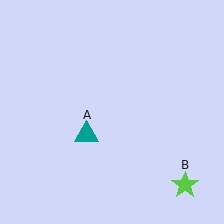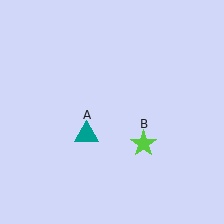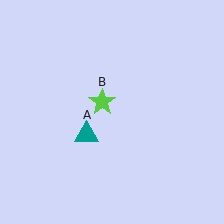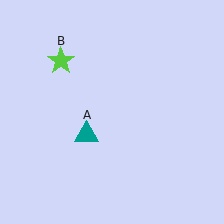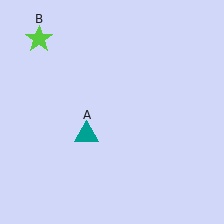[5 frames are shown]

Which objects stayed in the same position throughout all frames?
Teal triangle (object A) remained stationary.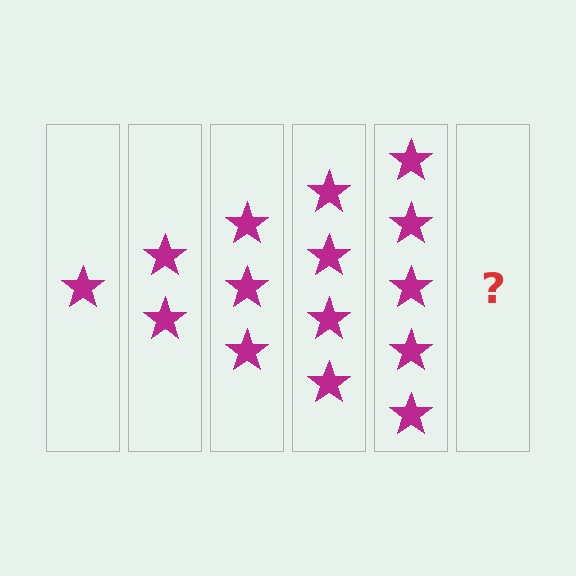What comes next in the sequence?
The next element should be 6 stars.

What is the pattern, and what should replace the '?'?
The pattern is that each step adds one more star. The '?' should be 6 stars.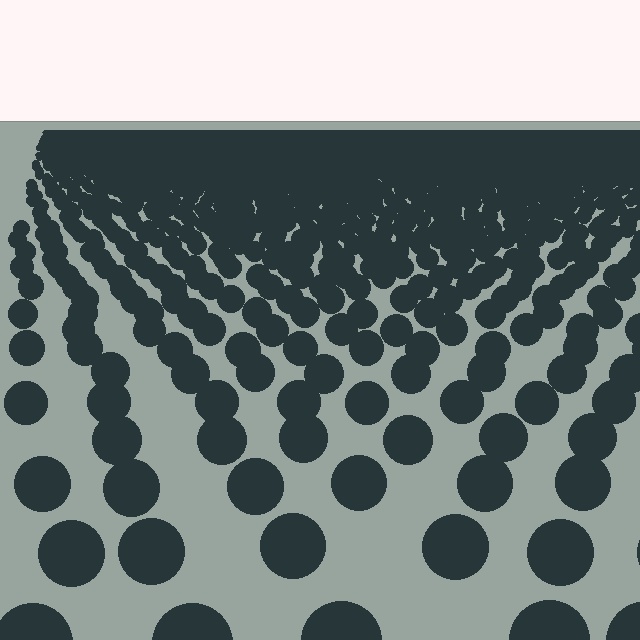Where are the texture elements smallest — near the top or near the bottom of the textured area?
Near the top.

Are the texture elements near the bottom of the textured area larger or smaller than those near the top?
Larger. Near the bottom, elements are closer to the viewer and appear at a bigger on-screen size.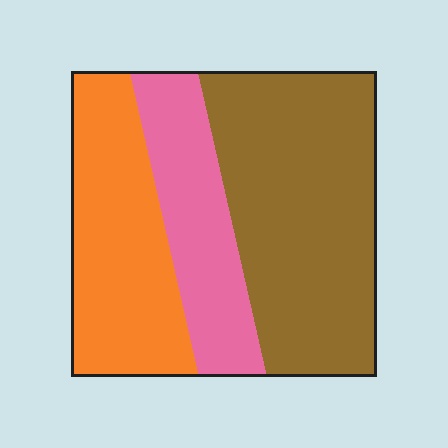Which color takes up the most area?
Brown, at roughly 45%.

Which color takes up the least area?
Pink, at roughly 20%.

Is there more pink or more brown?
Brown.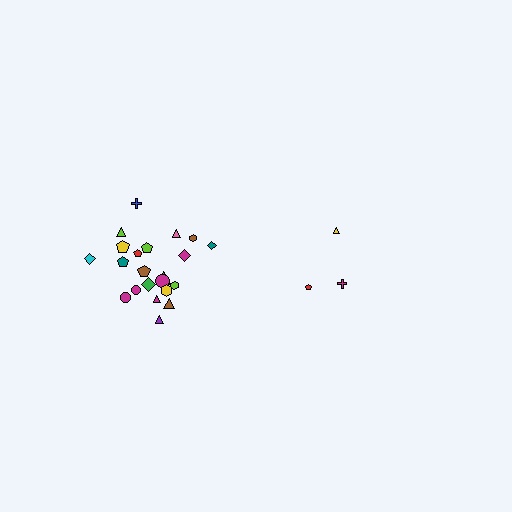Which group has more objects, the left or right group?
The left group.